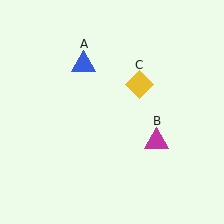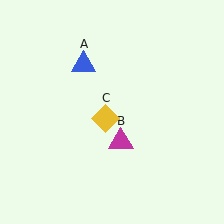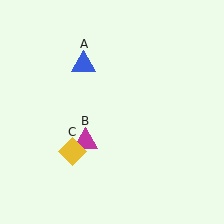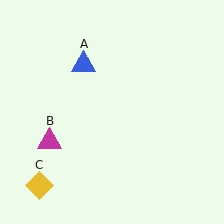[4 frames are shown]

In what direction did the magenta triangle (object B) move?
The magenta triangle (object B) moved left.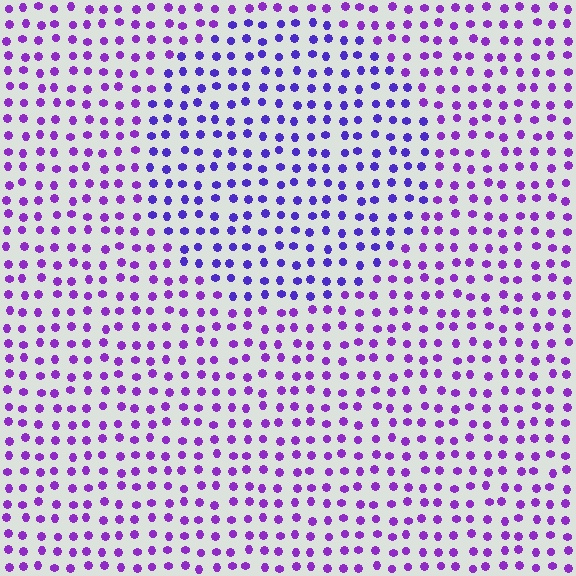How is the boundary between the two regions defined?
The boundary is defined purely by a slight shift in hue (about 26 degrees). Spacing, size, and orientation are identical on both sides.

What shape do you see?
I see a circle.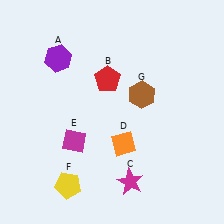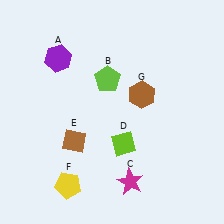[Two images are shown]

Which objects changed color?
B changed from red to lime. D changed from orange to lime. E changed from magenta to brown.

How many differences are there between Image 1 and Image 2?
There are 3 differences between the two images.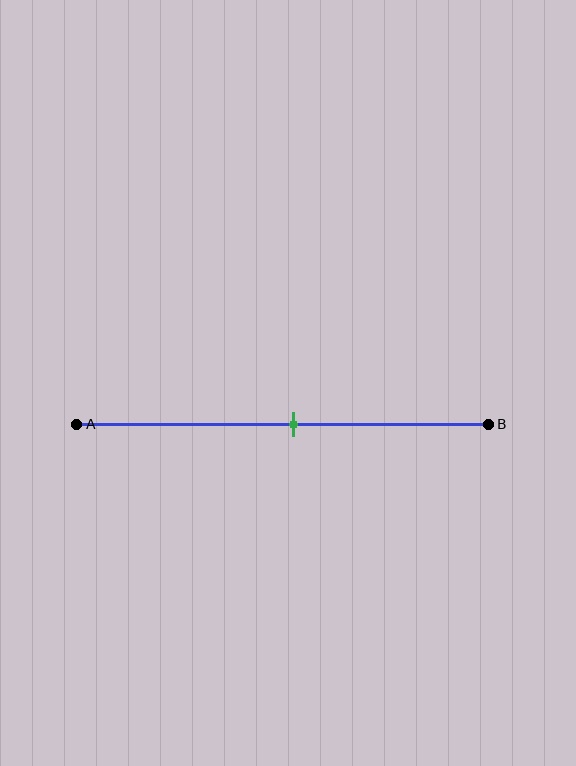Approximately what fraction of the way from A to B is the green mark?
The green mark is approximately 55% of the way from A to B.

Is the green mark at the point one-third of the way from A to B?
No, the mark is at about 55% from A, not at the 33% one-third point.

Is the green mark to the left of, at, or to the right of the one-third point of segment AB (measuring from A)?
The green mark is to the right of the one-third point of segment AB.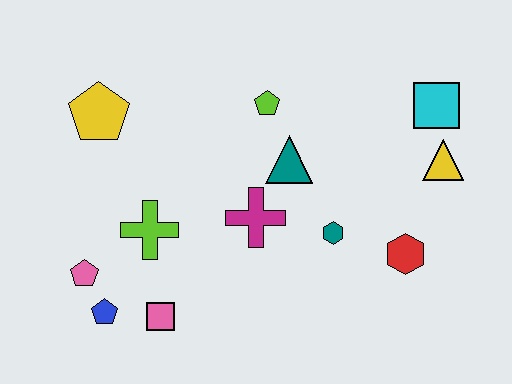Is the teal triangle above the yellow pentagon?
No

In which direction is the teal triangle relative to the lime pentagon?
The teal triangle is below the lime pentagon.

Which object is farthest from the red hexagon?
The yellow pentagon is farthest from the red hexagon.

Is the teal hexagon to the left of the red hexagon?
Yes